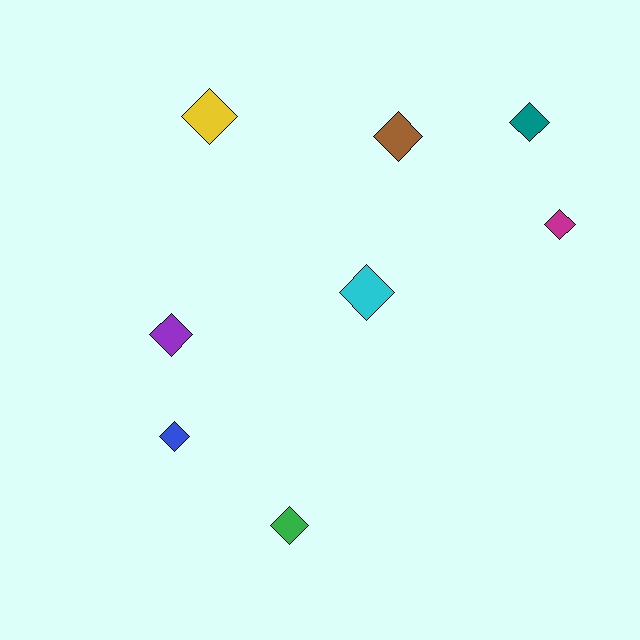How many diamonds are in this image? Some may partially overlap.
There are 8 diamonds.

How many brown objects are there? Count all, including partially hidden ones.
There is 1 brown object.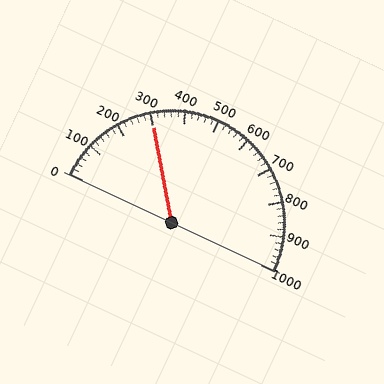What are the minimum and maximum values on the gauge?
The gauge ranges from 0 to 1000.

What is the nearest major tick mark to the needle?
The nearest major tick mark is 300.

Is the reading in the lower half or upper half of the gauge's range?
The reading is in the lower half of the range (0 to 1000).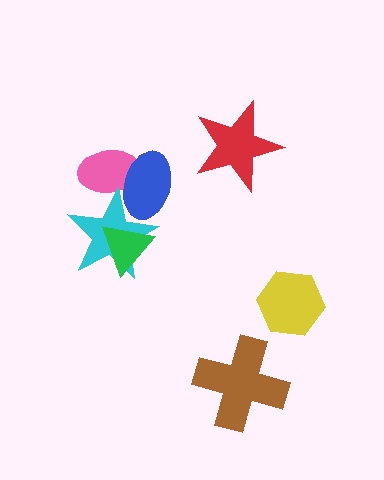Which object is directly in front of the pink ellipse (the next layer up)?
The cyan star is directly in front of the pink ellipse.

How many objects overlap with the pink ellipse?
2 objects overlap with the pink ellipse.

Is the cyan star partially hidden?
Yes, it is partially covered by another shape.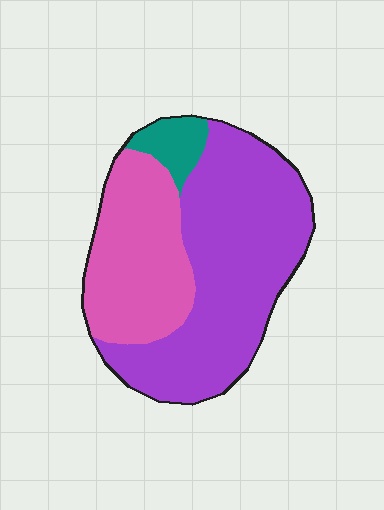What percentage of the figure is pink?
Pink takes up between a third and a half of the figure.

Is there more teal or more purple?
Purple.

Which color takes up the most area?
Purple, at roughly 60%.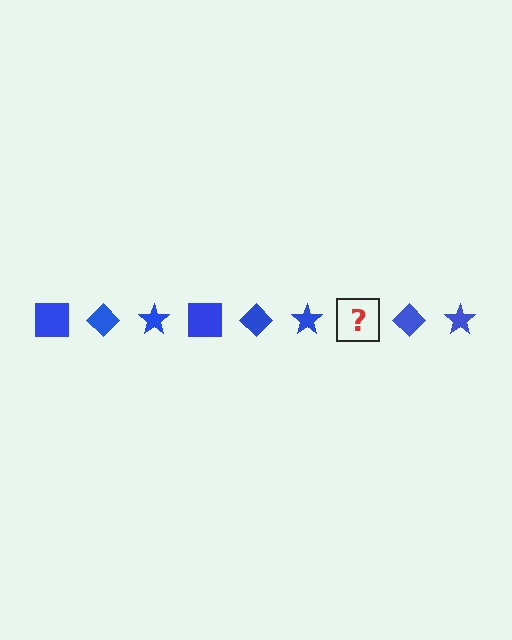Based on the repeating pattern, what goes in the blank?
The blank should be a blue square.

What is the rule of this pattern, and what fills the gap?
The rule is that the pattern cycles through square, diamond, star shapes in blue. The gap should be filled with a blue square.